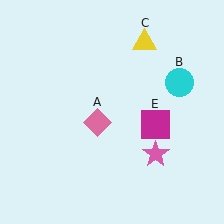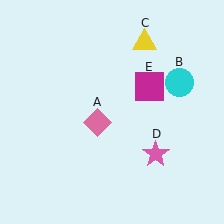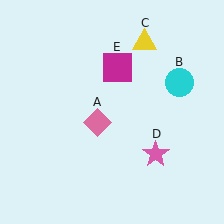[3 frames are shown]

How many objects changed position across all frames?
1 object changed position: magenta square (object E).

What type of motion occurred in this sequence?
The magenta square (object E) rotated counterclockwise around the center of the scene.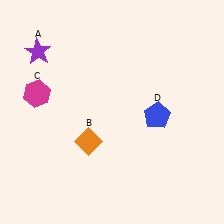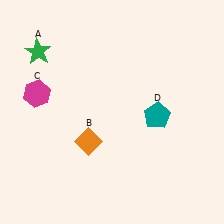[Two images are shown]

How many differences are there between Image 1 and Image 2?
There are 2 differences between the two images.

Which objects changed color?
A changed from purple to green. D changed from blue to teal.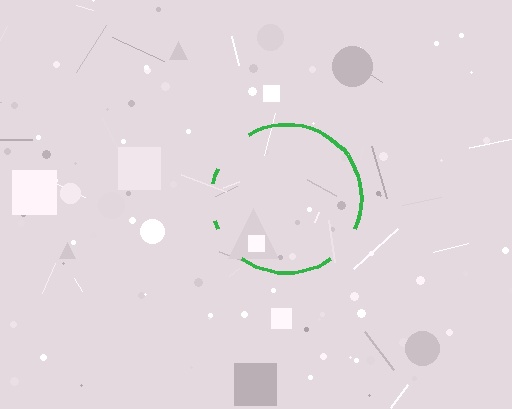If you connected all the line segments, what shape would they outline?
They would outline a circle.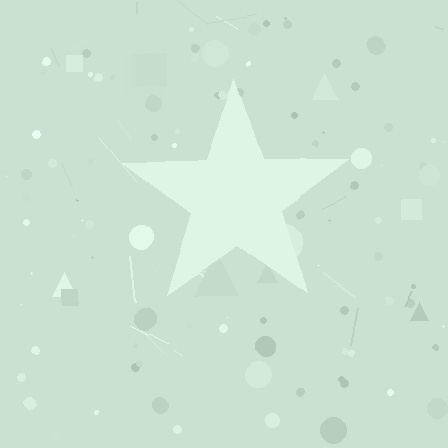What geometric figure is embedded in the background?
A star is embedded in the background.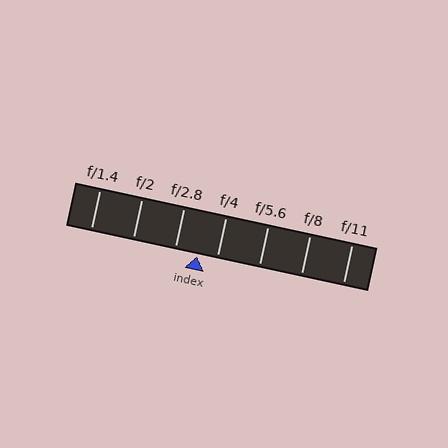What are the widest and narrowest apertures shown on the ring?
The widest aperture shown is f/1.4 and the narrowest is f/11.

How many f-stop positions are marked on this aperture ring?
There are 7 f-stop positions marked.